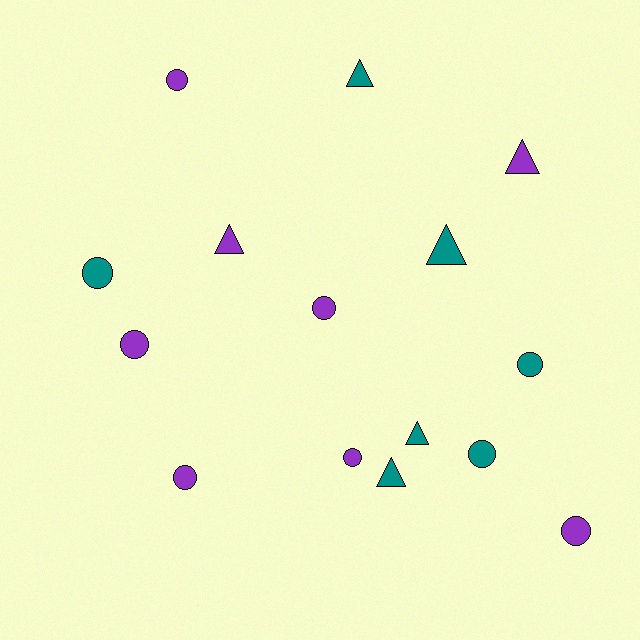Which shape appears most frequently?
Circle, with 9 objects.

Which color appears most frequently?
Purple, with 8 objects.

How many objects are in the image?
There are 15 objects.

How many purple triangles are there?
There are 2 purple triangles.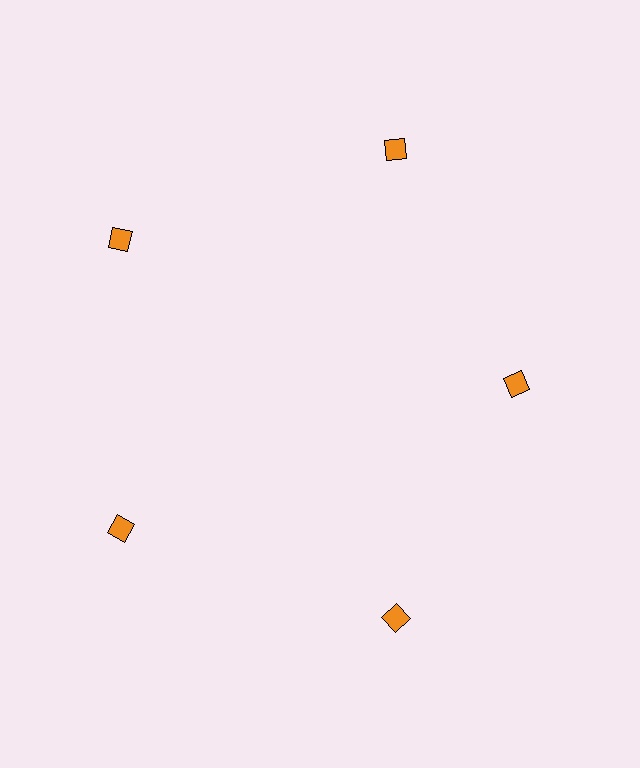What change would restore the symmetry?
The symmetry would be restored by moving it outward, back onto the ring so that all 5 squares sit at equal angles and equal distance from the center.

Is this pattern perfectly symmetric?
No. The 5 orange squares are arranged in a ring, but one element near the 3 o'clock position is pulled inward toward the center, breaking the 5-fold rotational symmetry.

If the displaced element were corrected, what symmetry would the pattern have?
It would have 5-fold rotational symmetry — the pattern would map onto itself every 72 degrees.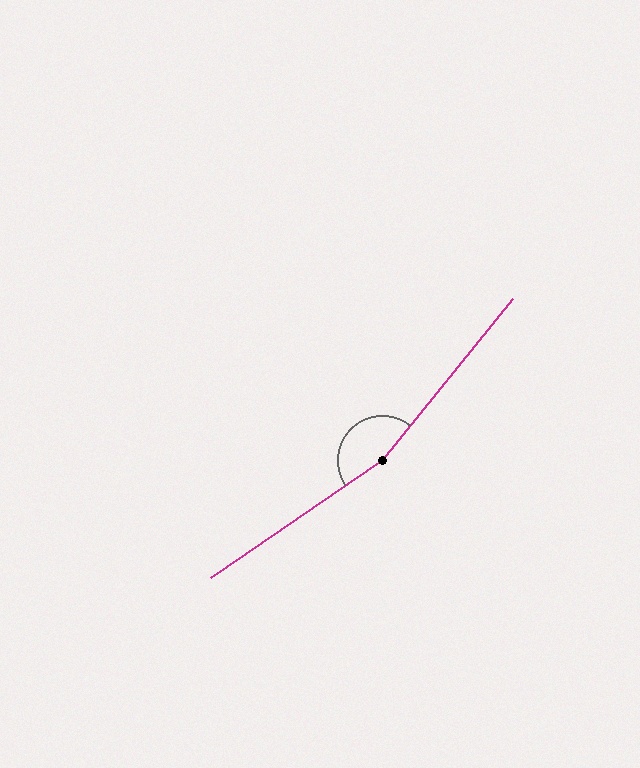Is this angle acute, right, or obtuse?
It is obtuse.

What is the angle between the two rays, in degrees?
Approximately 163 degrees.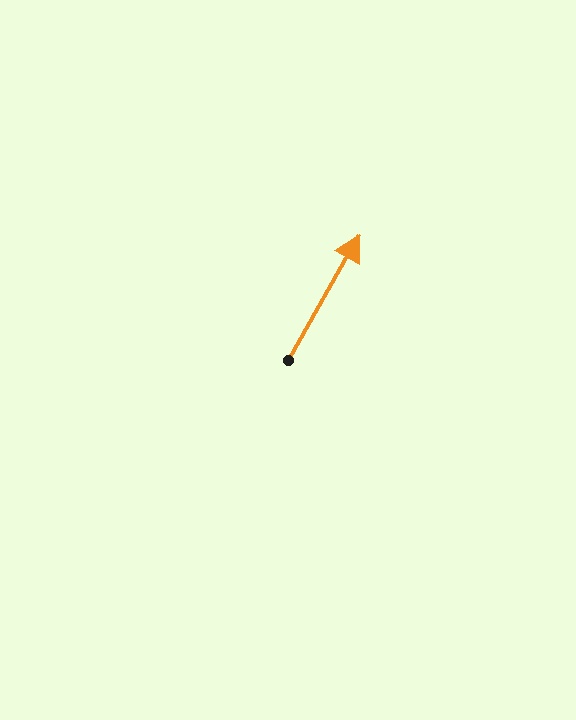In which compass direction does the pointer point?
Northeast.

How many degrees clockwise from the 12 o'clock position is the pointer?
Approximately 30 degrees.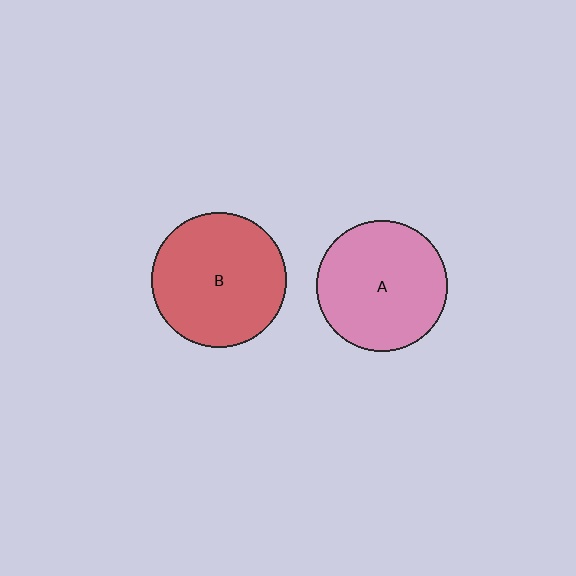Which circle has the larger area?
Circle B (red).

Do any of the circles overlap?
No, none of the circles overlap.